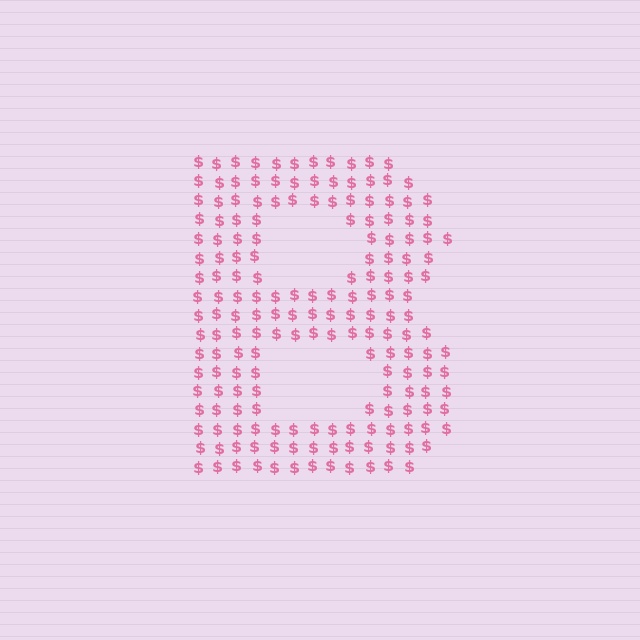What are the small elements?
The small elements are dollar signs.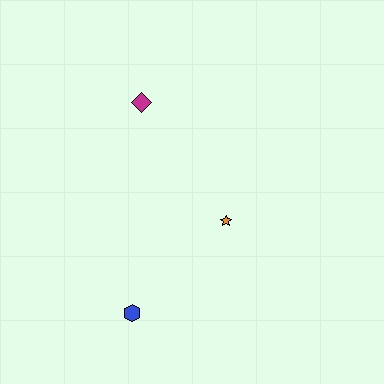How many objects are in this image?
There are 3 objects.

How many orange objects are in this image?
There is 1 orange object.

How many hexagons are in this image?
There is 1 hexagon.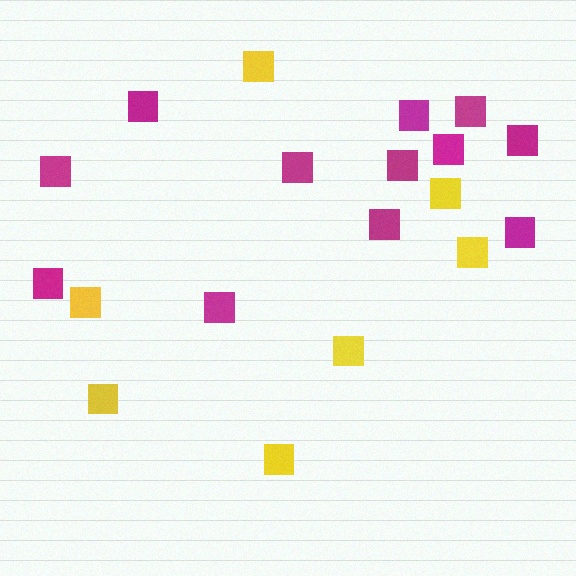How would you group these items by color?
There are 2 groups: one group of yellow squares (7) and one group of magenta squares (12).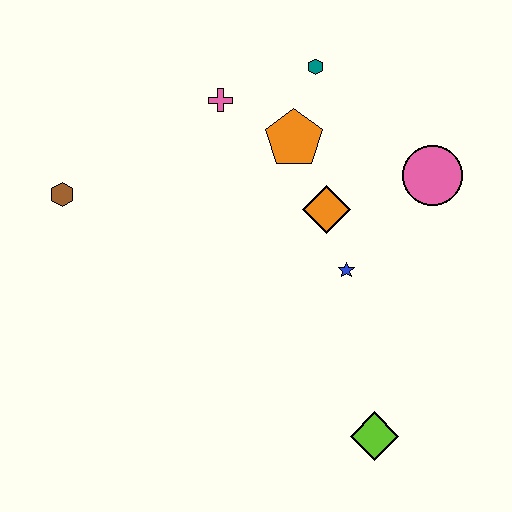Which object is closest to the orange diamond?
The blue star is closest to the orange diamond.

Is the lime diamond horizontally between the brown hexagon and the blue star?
No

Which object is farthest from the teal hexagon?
The lime diamond is farthest from the teal hexagon.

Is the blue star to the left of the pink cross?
No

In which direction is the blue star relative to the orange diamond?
The blue star is below the orange diamond.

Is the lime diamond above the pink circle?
No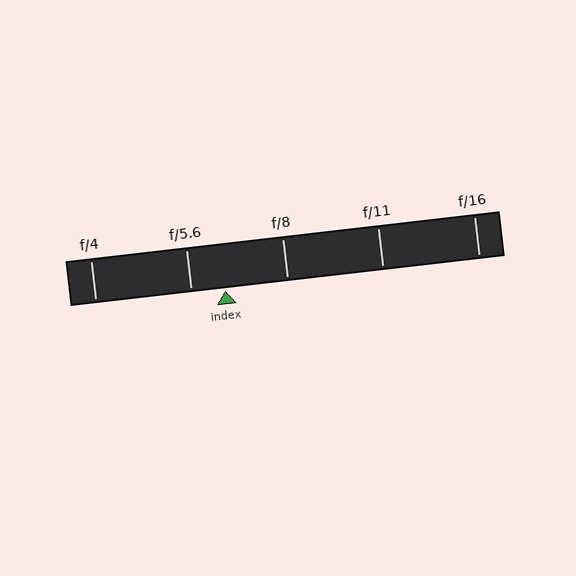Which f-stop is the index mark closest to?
The index mark is closest to f/5.6.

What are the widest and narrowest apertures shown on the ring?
The widest aperture shown is f/4 and the narrowest is f/16.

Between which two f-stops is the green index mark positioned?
The index mark is between f/5.6 and f/8.